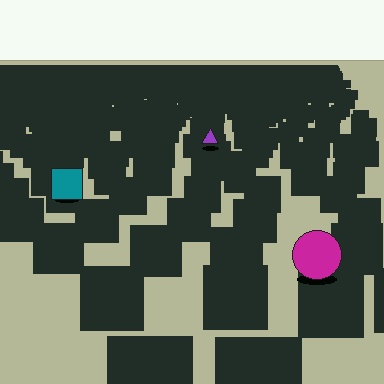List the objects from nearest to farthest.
From nearest to farthest: the magenta circle, the teal square, the purple triangle.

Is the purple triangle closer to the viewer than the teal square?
No. The teal square is closer — you can tell from the texture gradient: the ground texture is coarser near it.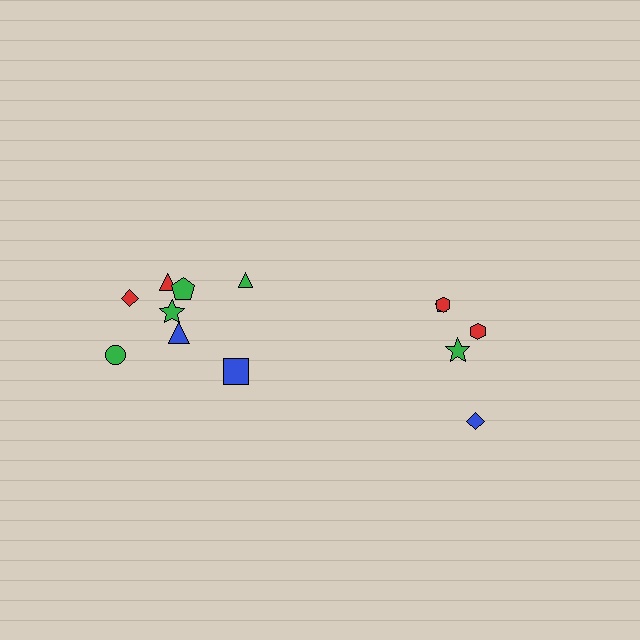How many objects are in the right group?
There are 5 objects.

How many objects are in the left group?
There are 8 objects.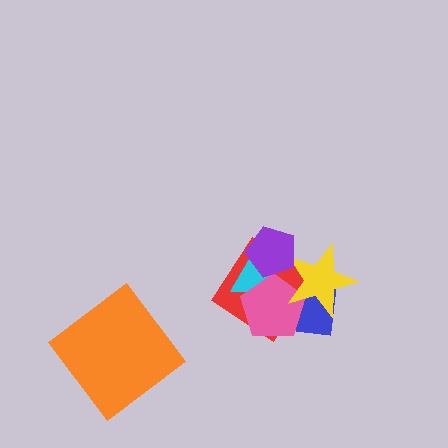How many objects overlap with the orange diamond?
0 objects overlap with the orange diamond.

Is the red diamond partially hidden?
Yes, it is partially covered by another shape.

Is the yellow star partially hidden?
Yes, it is partially covered by another shape.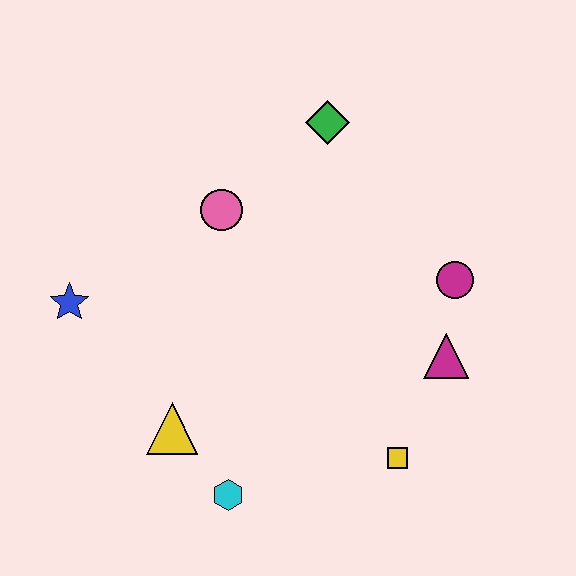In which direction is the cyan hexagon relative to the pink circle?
The cyan hexagon is below the pink circle.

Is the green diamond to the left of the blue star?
No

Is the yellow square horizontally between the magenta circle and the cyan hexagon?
Yes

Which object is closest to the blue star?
The yellow triangle is closest to the blue star.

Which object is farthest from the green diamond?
The cyan hexagon is farthest from the green diamond.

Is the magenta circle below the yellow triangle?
No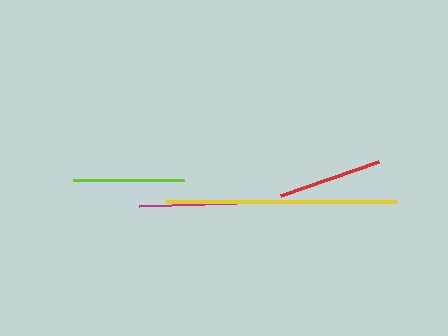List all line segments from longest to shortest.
From longest to shortest: yellow, magenta, lime, red.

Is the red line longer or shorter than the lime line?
The lime line is longer than the red line.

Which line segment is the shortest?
The red line is the shortest at approximately 103 pixels.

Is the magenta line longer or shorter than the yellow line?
The yellow line is longer than the magenta line.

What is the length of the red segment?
The red segment is approximately 103 pixels long.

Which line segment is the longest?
The yellow line is the longest at approximately 230 pixels.